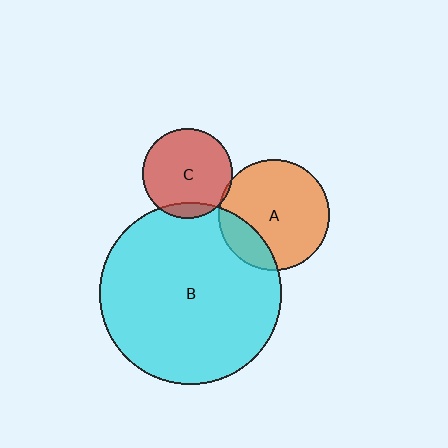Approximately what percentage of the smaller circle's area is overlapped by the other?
Approximately 5%.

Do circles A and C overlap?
Yes.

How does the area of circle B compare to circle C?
Approximately 4.1 times.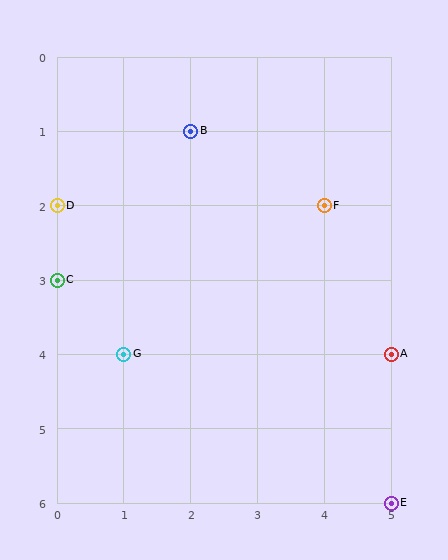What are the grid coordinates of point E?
Point E is at grid coordinates (5, 6).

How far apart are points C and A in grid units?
Points C and A are 5 columns and 1 row apart (about 5.1 grid units diagonally).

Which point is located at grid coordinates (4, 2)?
Point F is at (4, 2).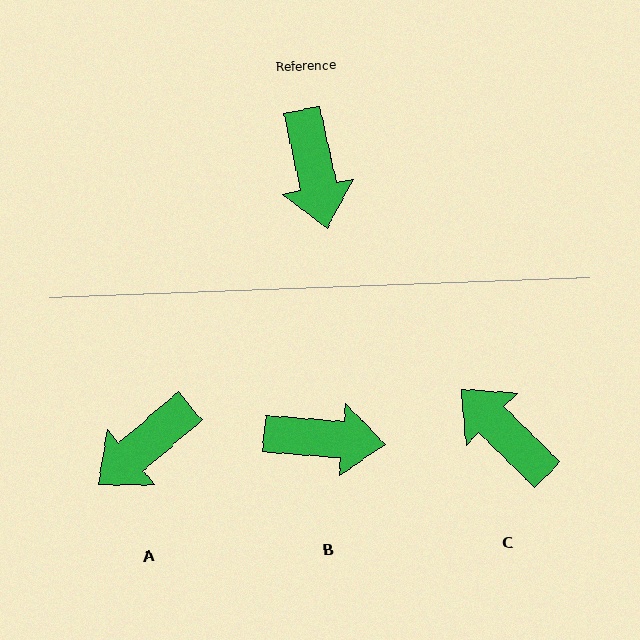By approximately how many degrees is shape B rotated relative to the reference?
Approximately 73 degrees counter-clockwise.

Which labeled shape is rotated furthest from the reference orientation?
C, about 147 degrees away.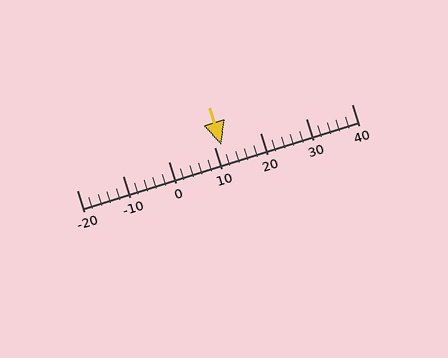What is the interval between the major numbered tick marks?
The major tick marks are spaced 10 units apart.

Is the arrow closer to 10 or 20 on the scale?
The arrow is closer to 10.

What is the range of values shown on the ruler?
The ruler shows values from -20 to 40.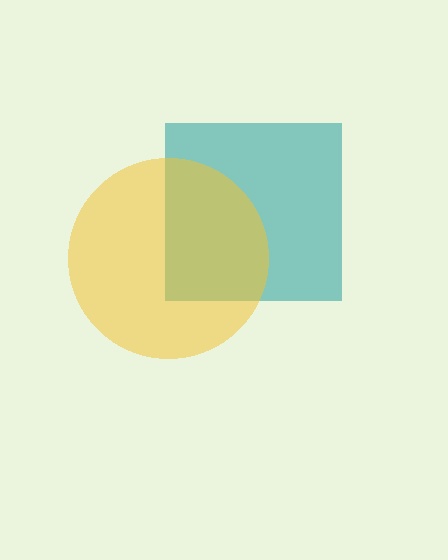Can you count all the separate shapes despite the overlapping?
Yes, there are 2 separate shapes.